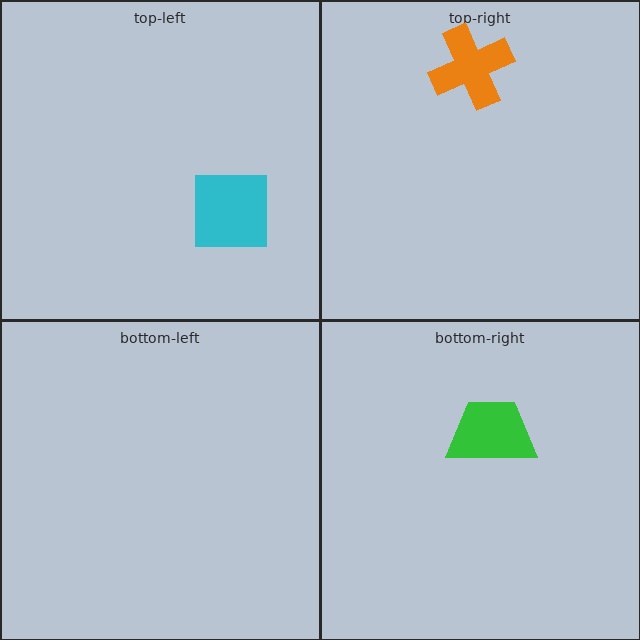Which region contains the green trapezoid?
The bottom-right region.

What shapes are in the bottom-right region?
The green trapezoid.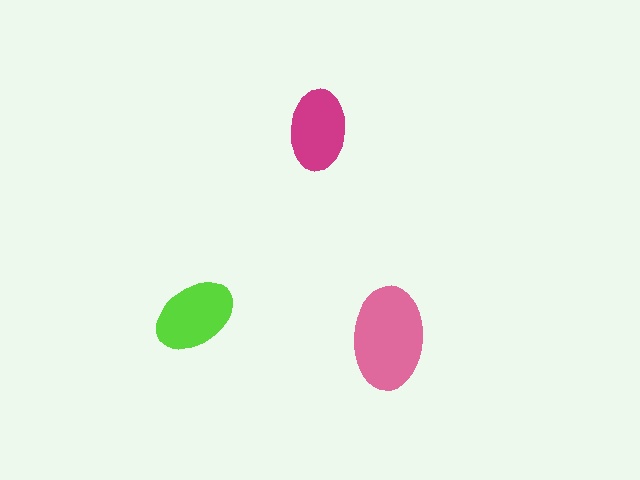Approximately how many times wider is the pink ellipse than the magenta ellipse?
About 1.5 times wider.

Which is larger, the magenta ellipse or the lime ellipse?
The lime one.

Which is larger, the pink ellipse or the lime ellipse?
The pink one.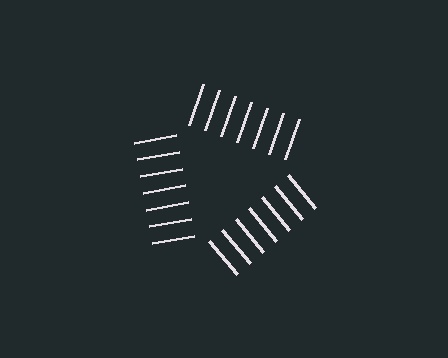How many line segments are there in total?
21 — 7 along each of the 3 edges.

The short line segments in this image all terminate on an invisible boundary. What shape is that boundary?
An illusory triangle — the line segments terminate on its edges but no continuous stroke is drawn.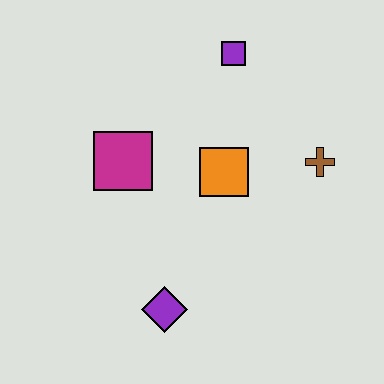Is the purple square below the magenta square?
No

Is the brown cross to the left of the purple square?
No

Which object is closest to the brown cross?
The orange square is closest to the brown cross.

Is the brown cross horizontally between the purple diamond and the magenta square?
No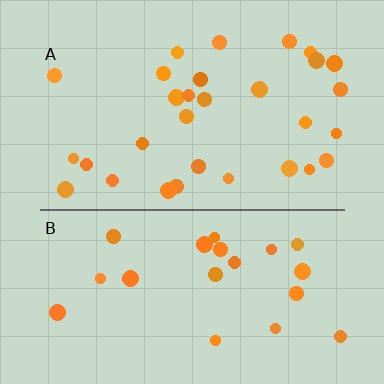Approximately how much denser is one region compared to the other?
Approximately 1.4× — region A over region B.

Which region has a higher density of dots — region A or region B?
A (the top).